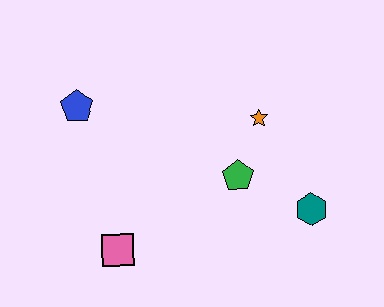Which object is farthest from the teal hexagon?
The blue pentagon is farthest from the teal hexagon.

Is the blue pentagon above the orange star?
Yes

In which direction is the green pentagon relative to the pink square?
The green pentagon is to the right of the pink square.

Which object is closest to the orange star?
The green pentagon is closest to the orange star.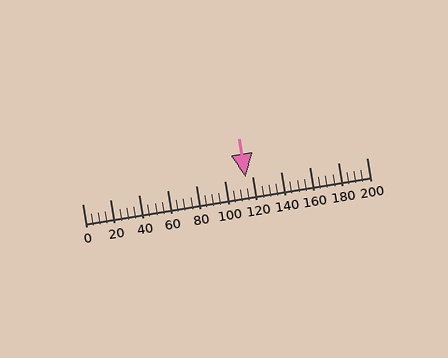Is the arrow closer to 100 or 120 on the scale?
The arrow is closer to 120.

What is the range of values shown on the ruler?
The ruler shows values from 0 to 200.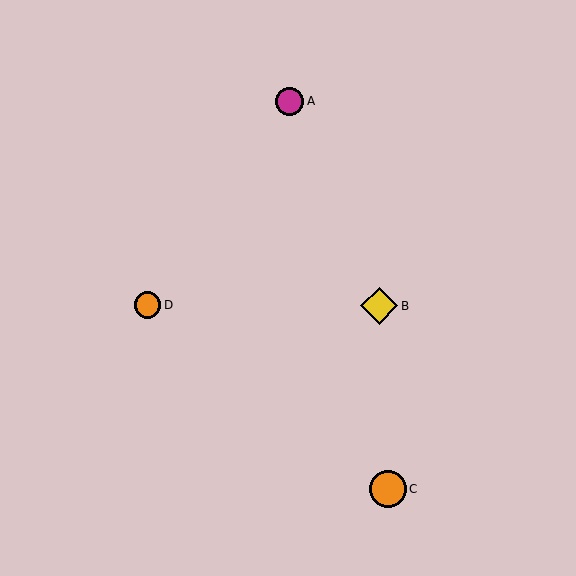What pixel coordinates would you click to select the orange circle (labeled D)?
Click at (148, 305) to select the orange circle D.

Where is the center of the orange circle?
The center of the orange circle is at (388, 489).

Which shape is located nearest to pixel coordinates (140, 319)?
The orange circle (labeled D) at (148, 305) is nearest to that location.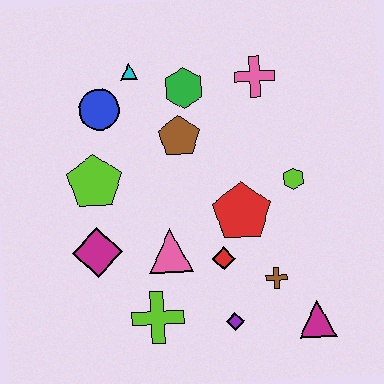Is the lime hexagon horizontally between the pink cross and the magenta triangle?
Yes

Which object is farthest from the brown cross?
The cyan triangle is farthest from the brown cross.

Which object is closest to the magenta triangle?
The brown cross is closest to the magenta triangle.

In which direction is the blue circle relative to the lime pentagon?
The blue circle is above the lime pentagon.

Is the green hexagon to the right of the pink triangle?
Yes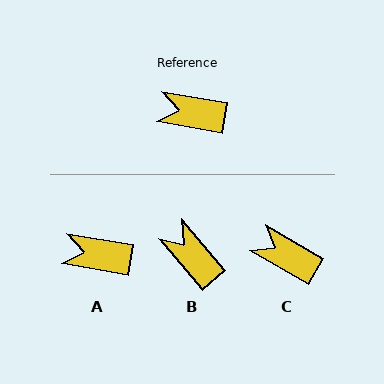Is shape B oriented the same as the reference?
No, it is off by about 40 degrees.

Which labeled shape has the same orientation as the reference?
A.